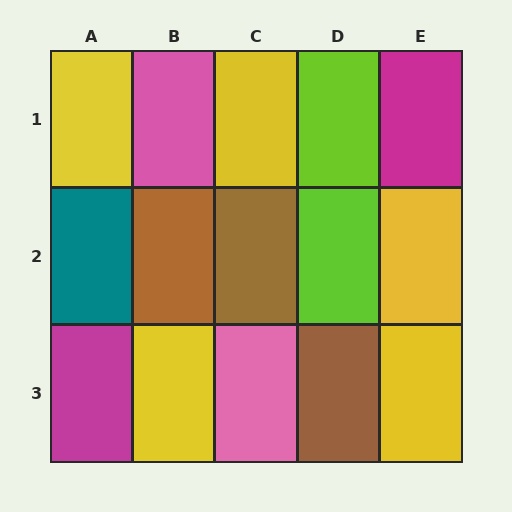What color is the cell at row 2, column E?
Yellow.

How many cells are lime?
2 cells are lime.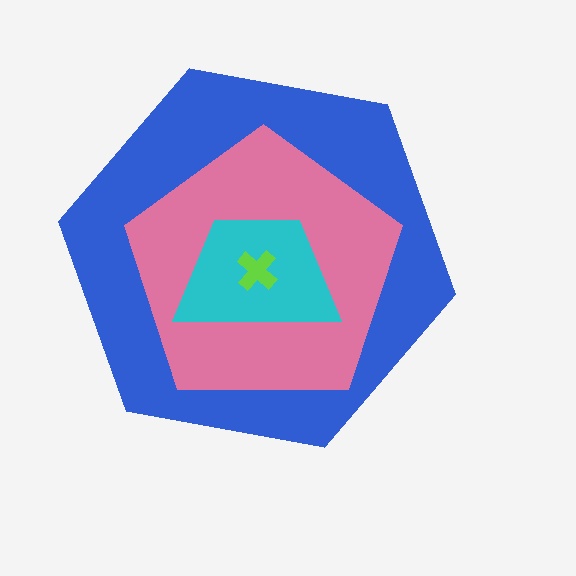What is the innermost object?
The lime cross.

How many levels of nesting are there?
4.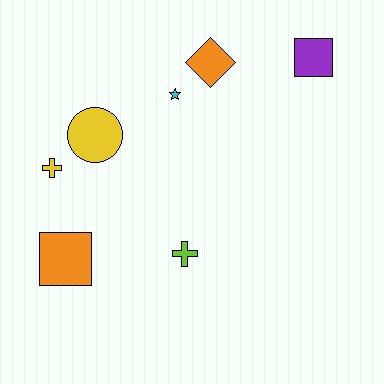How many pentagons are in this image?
There are no pentagons.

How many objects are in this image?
There are 7 objects.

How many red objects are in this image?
There are no red objects.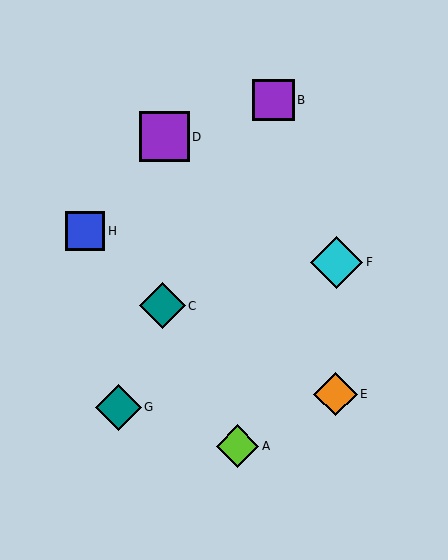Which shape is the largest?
The cyan diamond (labeled F) is the largest.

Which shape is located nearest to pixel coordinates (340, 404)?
The orange diamond (labeled E) at (336, 394) is nearest to that location.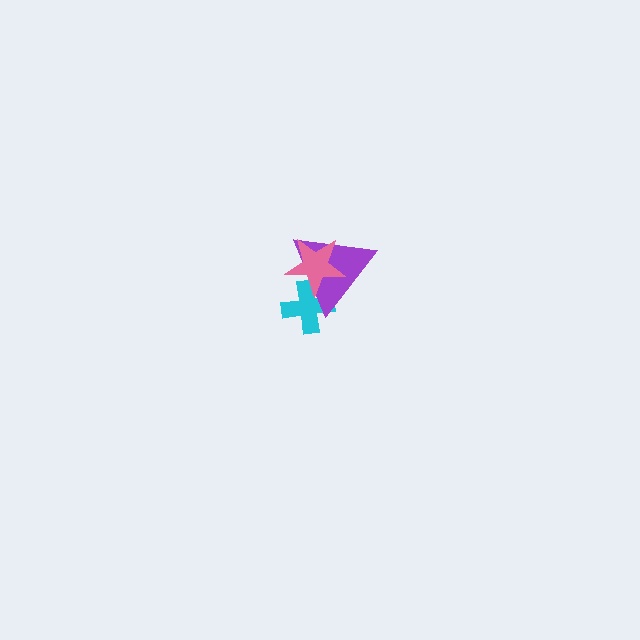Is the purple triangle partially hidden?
Yes, it is partially covered by another shape.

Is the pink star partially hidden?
No, no other shape covers it.